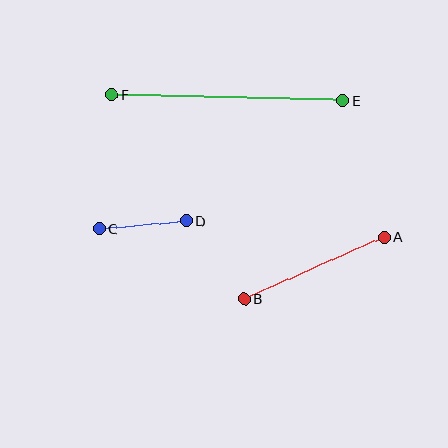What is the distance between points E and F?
The distance is approximately 231 pixels.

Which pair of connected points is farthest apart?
Points E and F are farthest apart.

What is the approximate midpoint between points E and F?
The midpoint is at approximately (227, 98) pixels.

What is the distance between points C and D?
The distance is approximately 88 pixels.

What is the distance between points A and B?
The distance is approximately 152 pixels.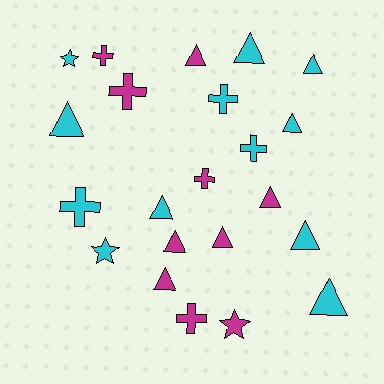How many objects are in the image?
There are 22 objects.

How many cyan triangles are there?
There are 7 cyan triangles.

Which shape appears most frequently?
Triangle, with 12 objects.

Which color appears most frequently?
Cyan, with 12 objects.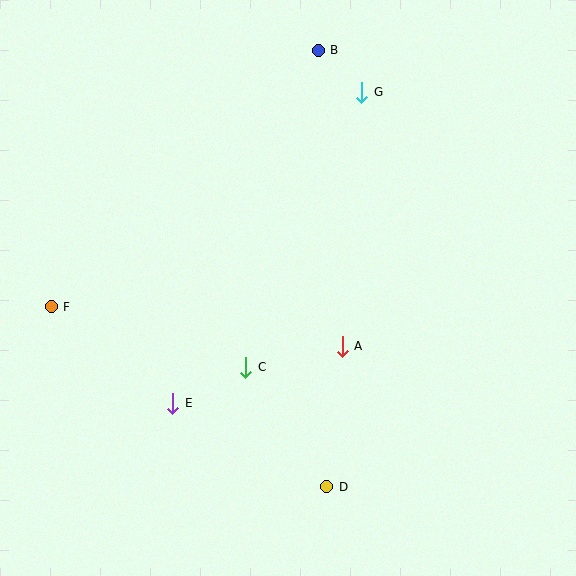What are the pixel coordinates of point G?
Point G is at (362, 92).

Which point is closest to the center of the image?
Point A at (342, 346) is closest to the center.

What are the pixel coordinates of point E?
Point E is at (173, 403).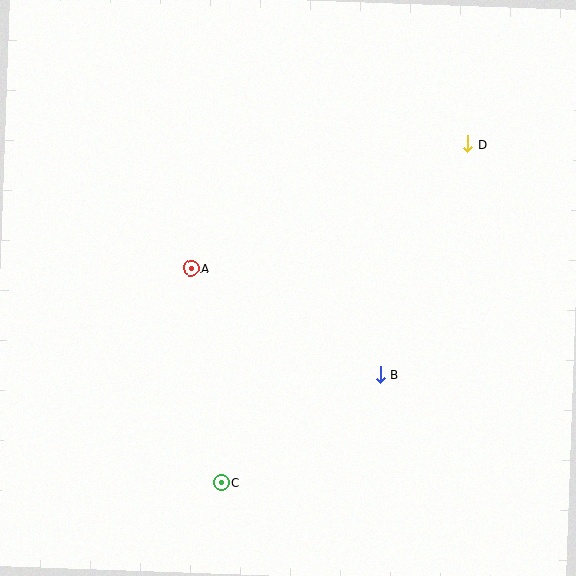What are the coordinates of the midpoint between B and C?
The midpoint between B and C is at (301, 429).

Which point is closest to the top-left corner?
Point A is closest to the top-left corner.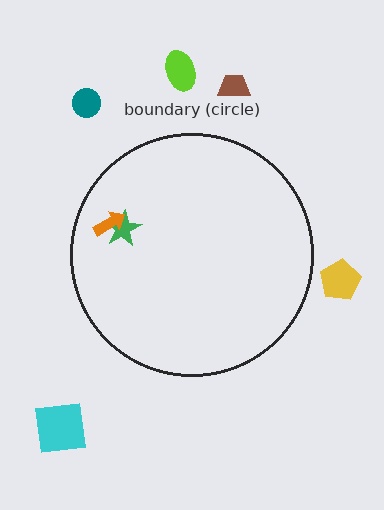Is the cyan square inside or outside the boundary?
Outside.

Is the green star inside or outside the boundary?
Inside.